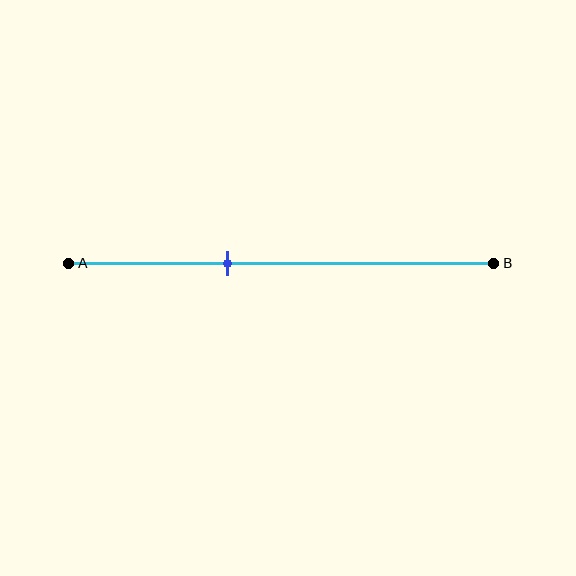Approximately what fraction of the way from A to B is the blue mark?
The blue mark is approximately 35% of the way from A to B.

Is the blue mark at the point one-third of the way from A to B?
No, the mark is at about 35% from A, not at the 33% one-third point.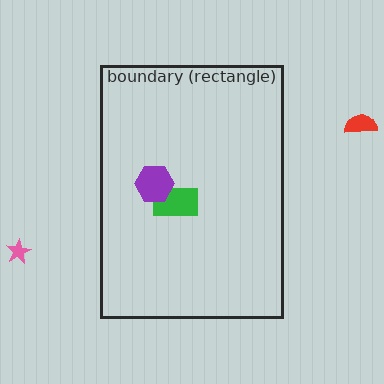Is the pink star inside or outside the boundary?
Outside.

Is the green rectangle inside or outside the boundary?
Inside.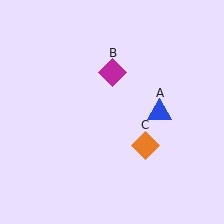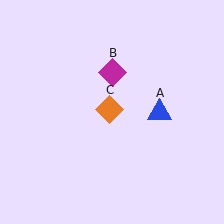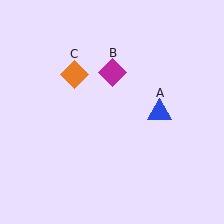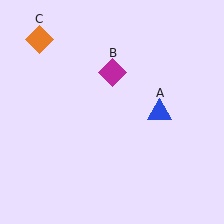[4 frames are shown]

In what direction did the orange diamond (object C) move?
The orange diamond (object C) moved up and to the left.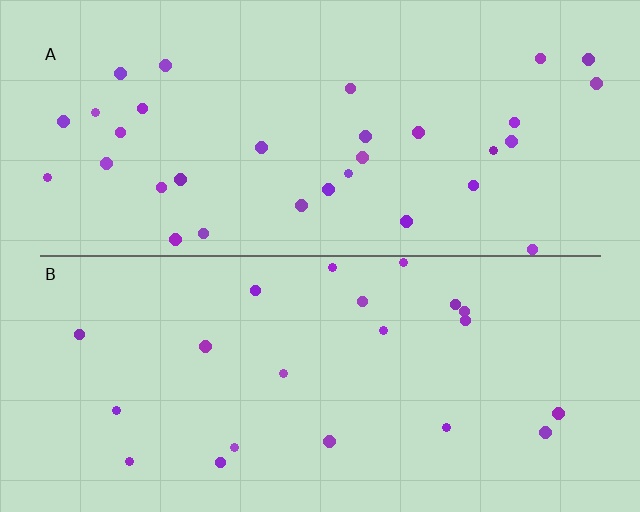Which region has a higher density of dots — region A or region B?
A (the top).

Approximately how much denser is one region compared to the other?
Approximately 1.5× — region A over region B.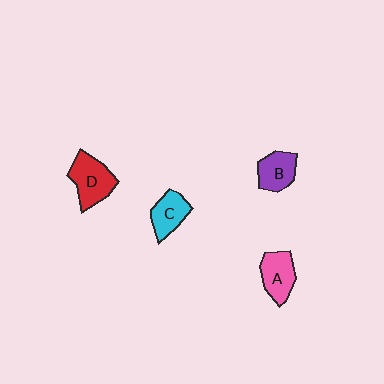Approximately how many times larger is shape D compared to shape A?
Approximately 1.2 times.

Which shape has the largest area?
Shape D (red).